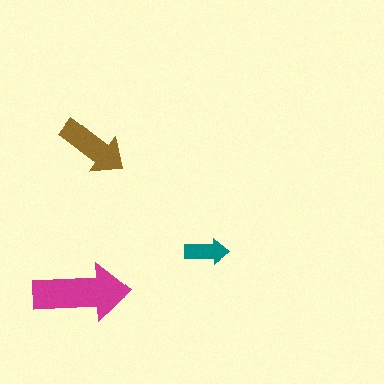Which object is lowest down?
The magenta arrow is bottommost.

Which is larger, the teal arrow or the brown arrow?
The brown one.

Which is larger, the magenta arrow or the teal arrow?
The magenta one.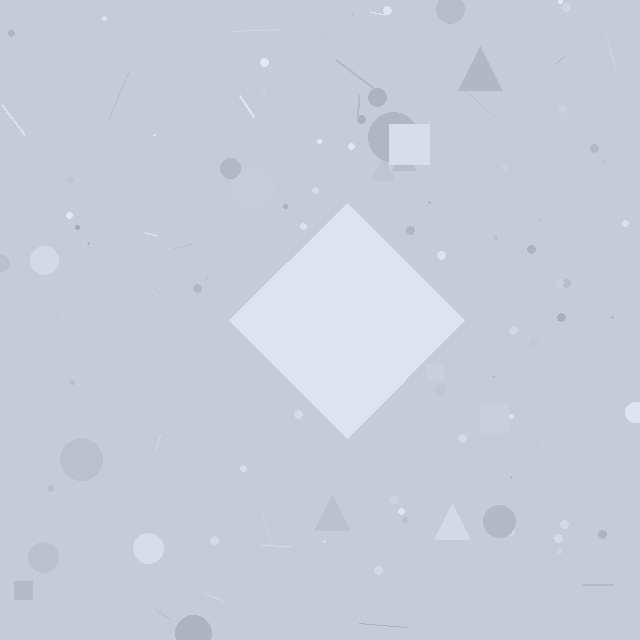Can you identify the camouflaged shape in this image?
The camouflaged shape is a diamond.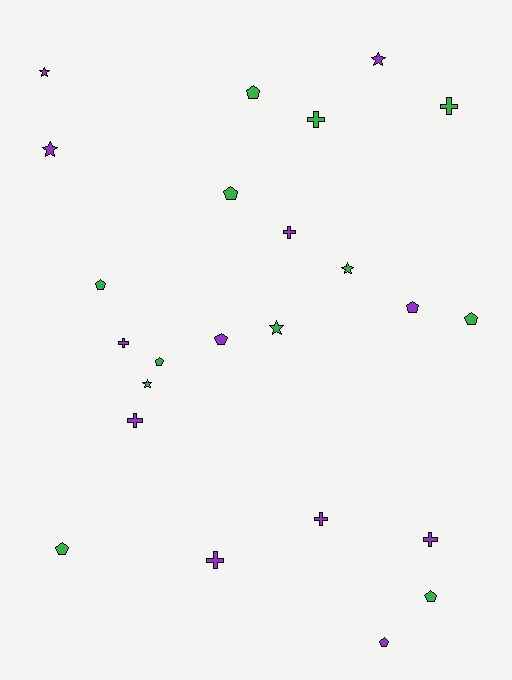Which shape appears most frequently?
Pentagon, with 10 objects.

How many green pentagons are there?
There are 7 green pentagons.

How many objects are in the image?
There are 24 objects.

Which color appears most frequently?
Green, with 12 objects.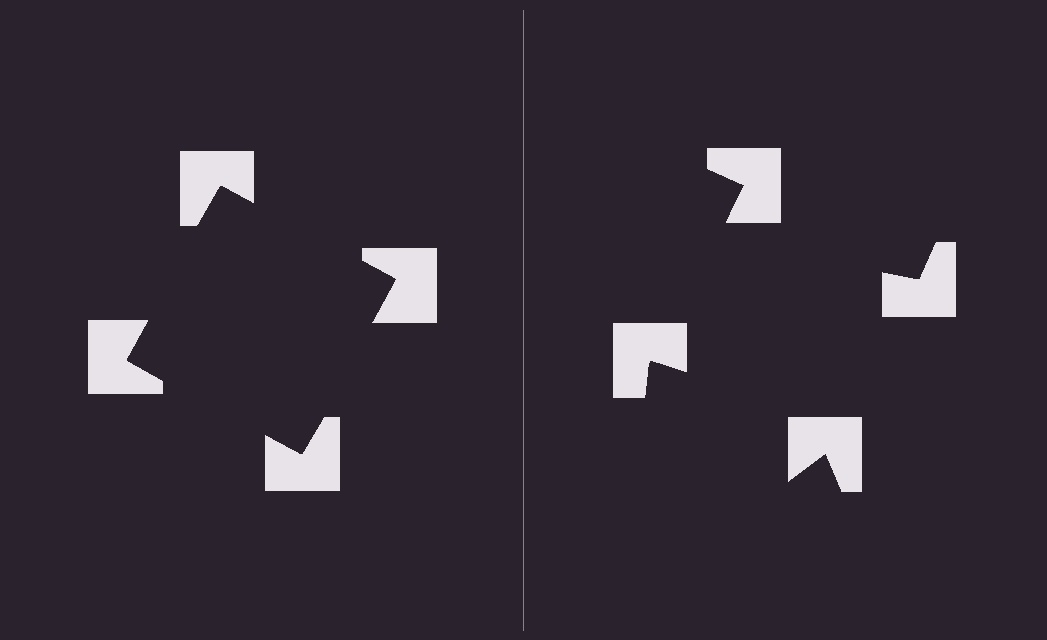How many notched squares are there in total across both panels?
8 — 4 on each side.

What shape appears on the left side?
An illusory square.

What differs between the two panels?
The notched squares are positioned identically on both sides; only the wedge orientations differ. On the left they align to a square; on the right they are misaligned.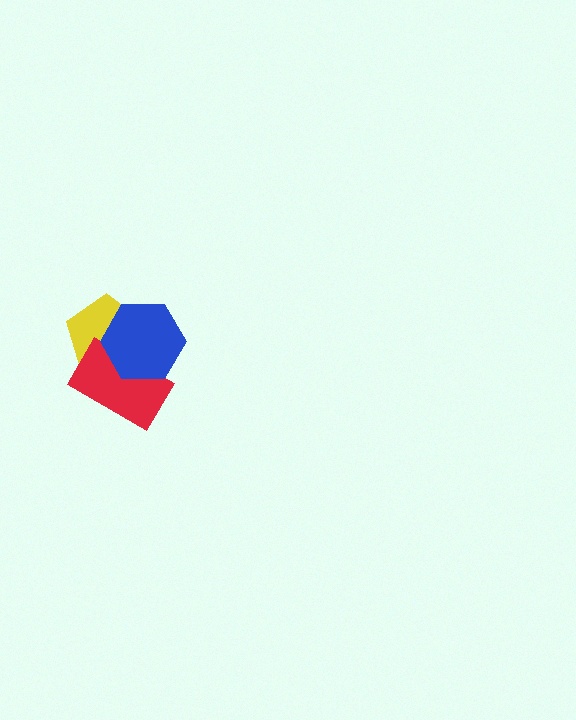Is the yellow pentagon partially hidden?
Yes, it is partially covered by another shape.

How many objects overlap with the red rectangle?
2 objects overlap with the red rectangle.